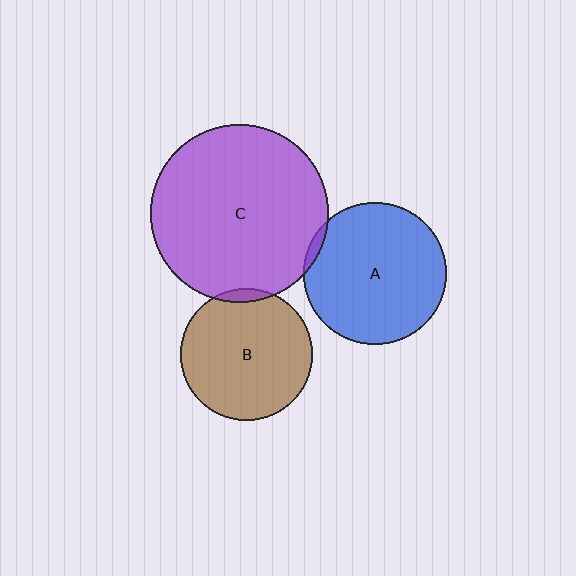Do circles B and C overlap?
Yes.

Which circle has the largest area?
Circle C (purple).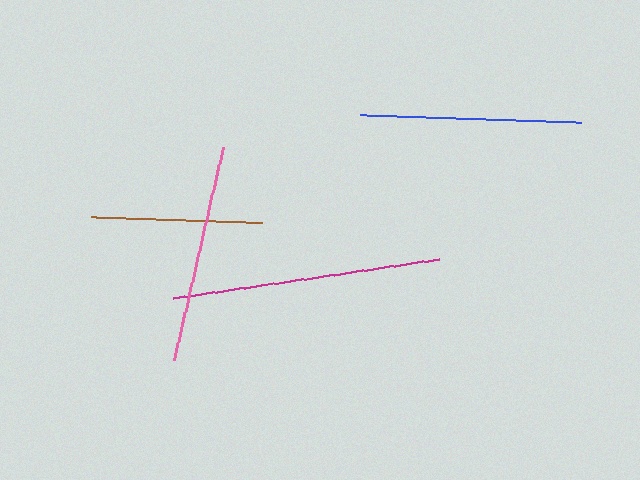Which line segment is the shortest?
The brown line is the shortest at approximately 171 pixels.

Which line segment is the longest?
The magenta line is the longest at approximately 269 pixels.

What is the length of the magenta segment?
The magenta segment is approximately 269 pixels long.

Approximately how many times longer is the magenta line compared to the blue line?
The magenta line is approximately 1.2 times the length of the blue line.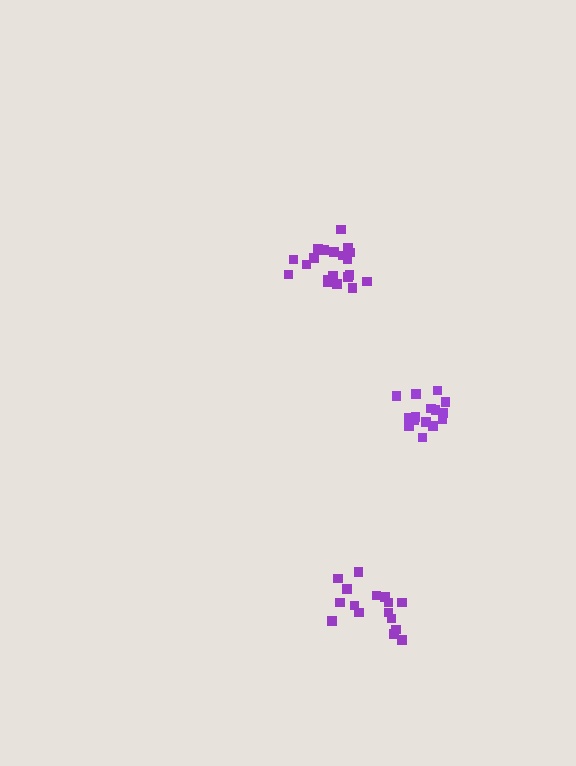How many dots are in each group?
Group 1: 20 dots, Group 2: 15 dots, Group 3: 16 dots (51 total).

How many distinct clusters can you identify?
There are 3 distinct clusters.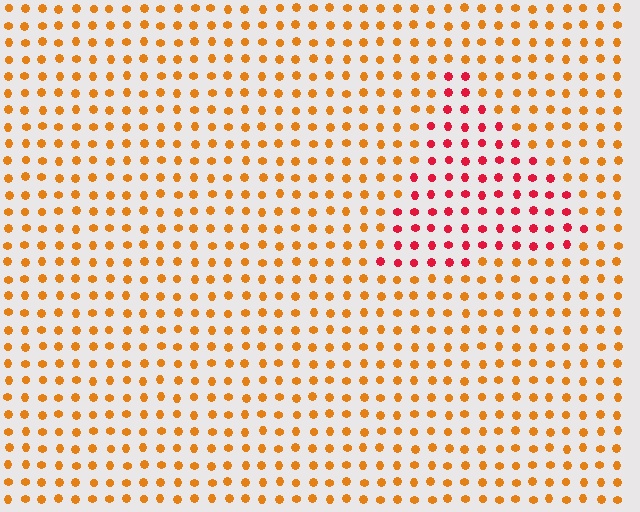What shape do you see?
I see a triangle.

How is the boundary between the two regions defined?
The boundary is defined purely by a slight shift in hue (about 43 degrees). Spacing, size, and orientation are identical on both sides.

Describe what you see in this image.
The image is filled with small orange elements in a uniform arrangement. A triangle-shaped region is visible where the elements are tinted to a slightly different hue, forming a subtle color boundary.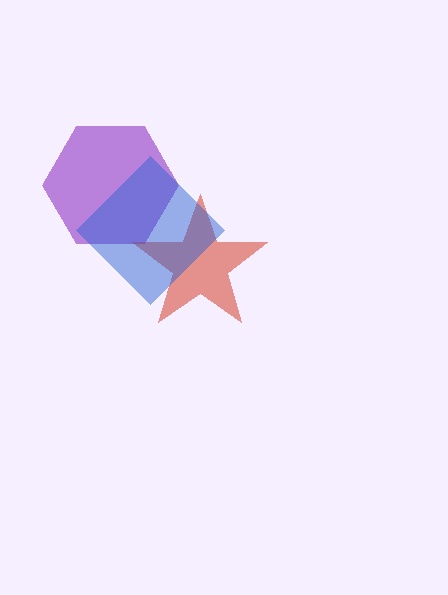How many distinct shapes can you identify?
There are 3 distinct shapes: a purple hexagon, a red star, a blue diamond.